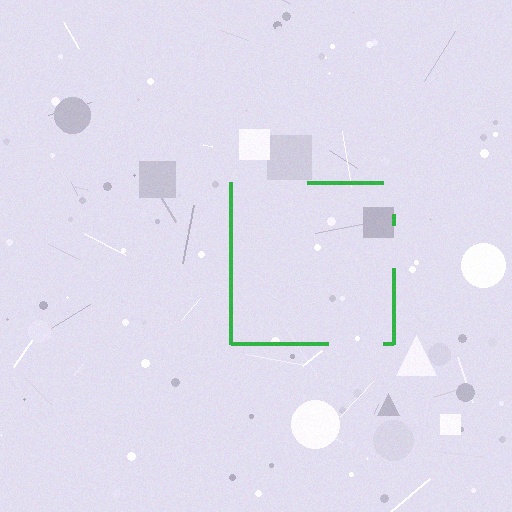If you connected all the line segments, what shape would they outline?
They would outline a square.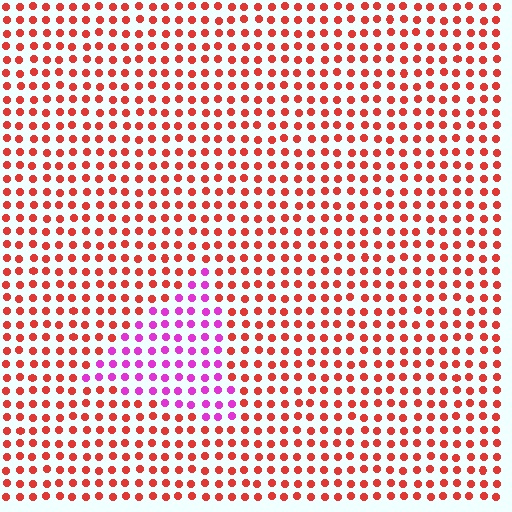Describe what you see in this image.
The image is filled with small red elements in a uniform arrangement. A triangle-shaped region is visible where the elements are tinted to a slightly different hue, forming a subtle color boundary.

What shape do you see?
I see a triangle.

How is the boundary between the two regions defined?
The boundary is defined purely by a slight shift in hue (about 57 degrees). Spacing, size, and orientation are identical on both sides.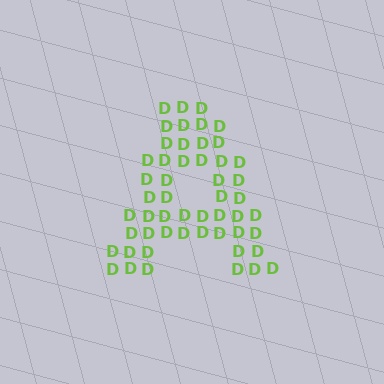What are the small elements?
The small elements are letter D's.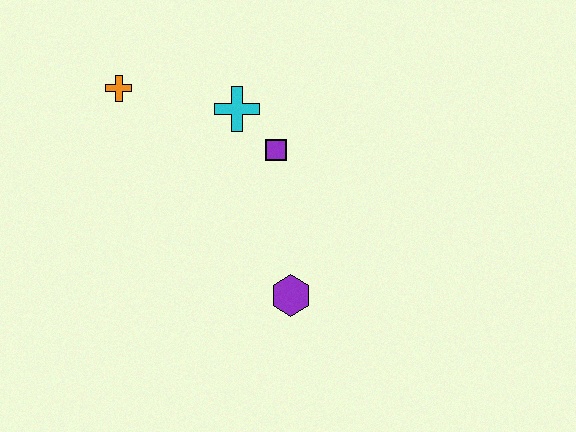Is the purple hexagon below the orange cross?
Yes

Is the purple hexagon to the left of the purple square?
No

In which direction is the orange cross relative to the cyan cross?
The orange cross is to the left of the cyan cross.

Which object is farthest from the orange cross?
The purple hexagon is farthest from the orange cross.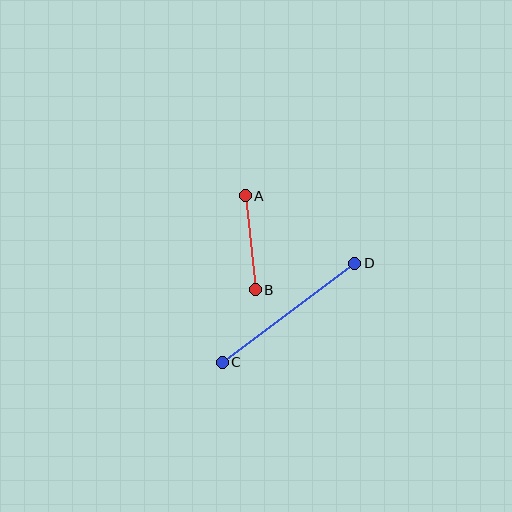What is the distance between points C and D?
The distance is approximately 166 pixels.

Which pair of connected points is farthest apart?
Points C and D are farthest apart.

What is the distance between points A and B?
The distance is approximately 95 pixels.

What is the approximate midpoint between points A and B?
The midpoint is at approximately (250, 243) pixels.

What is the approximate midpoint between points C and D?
The midpoint is at approximately (289, 313) pixels.